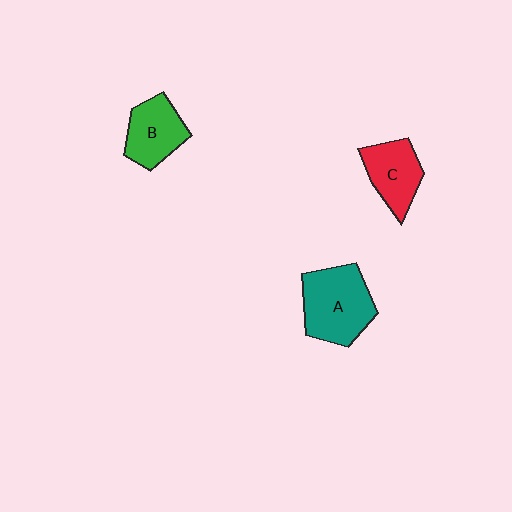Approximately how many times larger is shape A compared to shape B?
Approximately 1.4 times.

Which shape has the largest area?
Shape A (teal).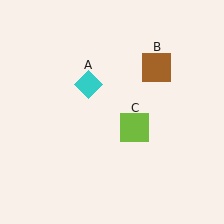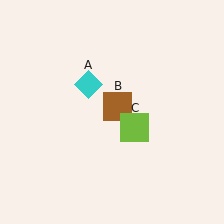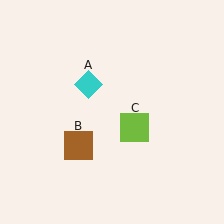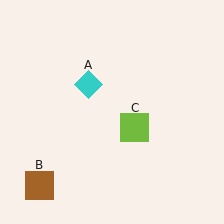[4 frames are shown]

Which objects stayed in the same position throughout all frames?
Cyan diamond (object A) and lime square (object C) remained stationary.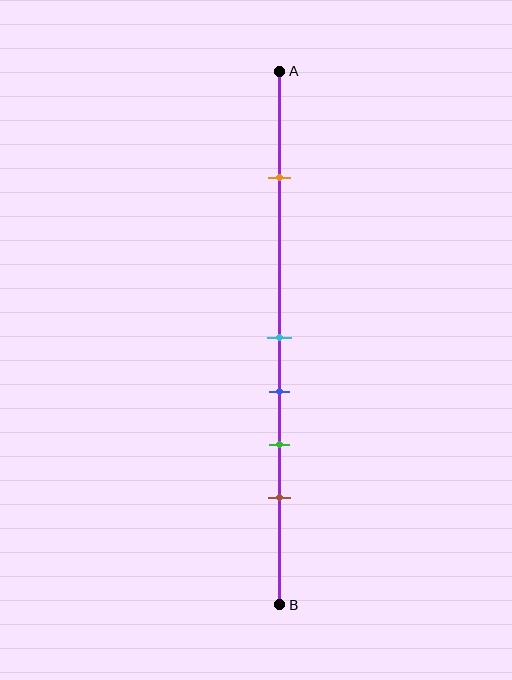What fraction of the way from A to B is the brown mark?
The brown mark is approximately 80% (0.8) of the way from A to B.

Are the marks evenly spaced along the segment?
No, the marks are not evenly spaced.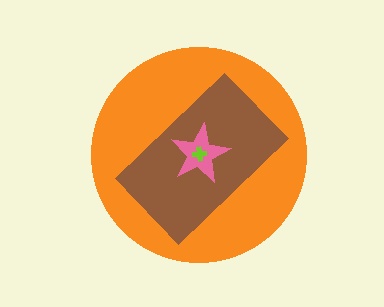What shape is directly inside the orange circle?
The brown rectangle.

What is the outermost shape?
The orange circle.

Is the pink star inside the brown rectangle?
Yes.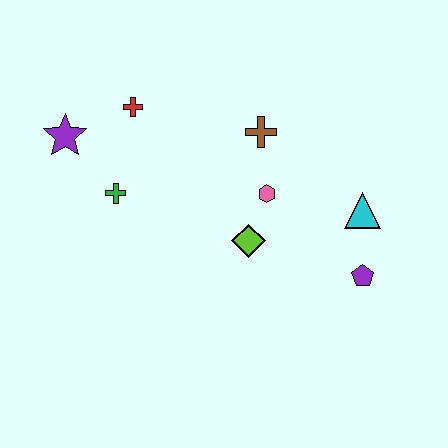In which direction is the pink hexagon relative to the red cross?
The pink hexagon is to the right of the red cross.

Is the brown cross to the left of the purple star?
No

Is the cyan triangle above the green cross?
No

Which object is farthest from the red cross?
The purple pentagon is farthest from the red cross.